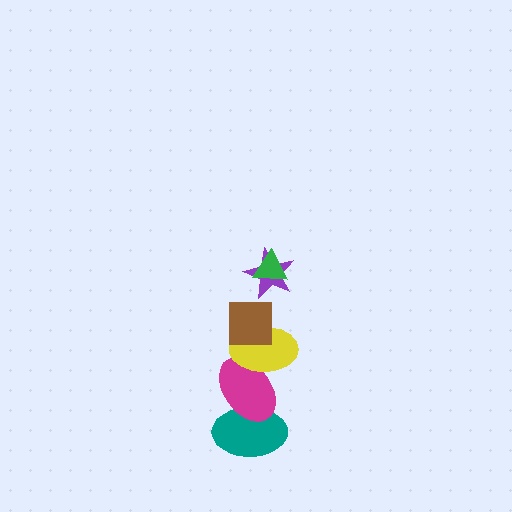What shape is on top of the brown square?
The purple star is on top of the brown square.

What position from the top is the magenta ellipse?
The magenta ellipse is 5th from the top.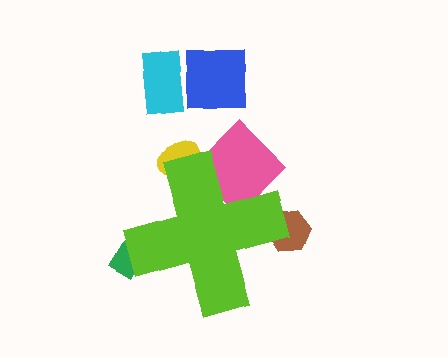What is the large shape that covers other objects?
A lime cross.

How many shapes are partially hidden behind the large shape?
4 shapes are partially hidden.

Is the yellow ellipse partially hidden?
Yes, the yellow ellipse is partially hidden behind the lime cross.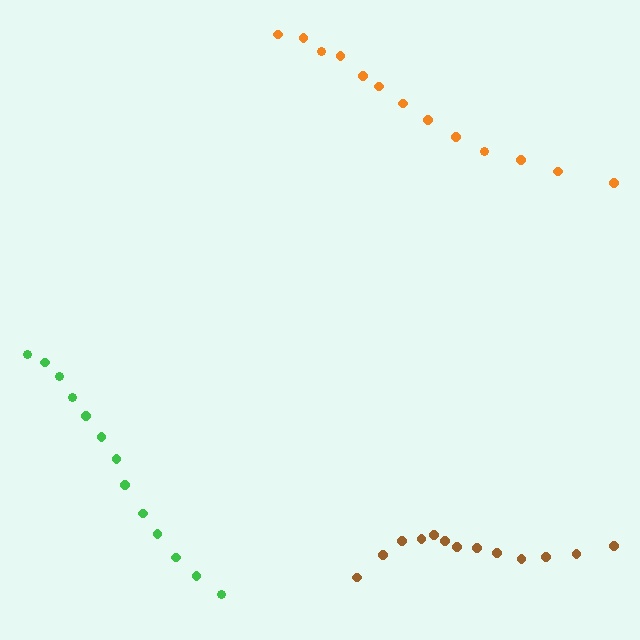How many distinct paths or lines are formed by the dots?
There are 3 distinct paths.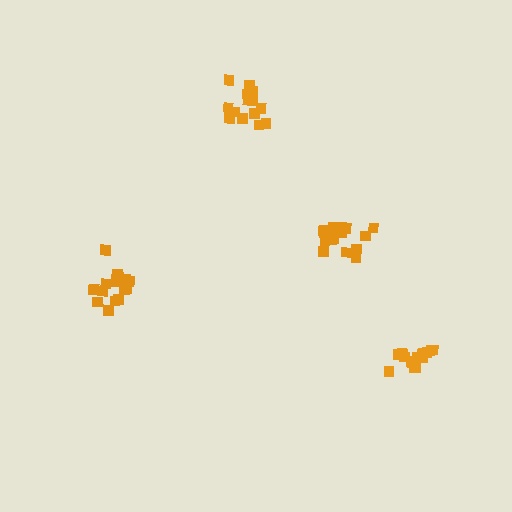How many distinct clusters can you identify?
There are 4 distinct clusters.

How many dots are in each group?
Group 1: 17 dots, Group 2: 16 dots, Group 3: 15 dots, Group 4: 14 dots (62 total).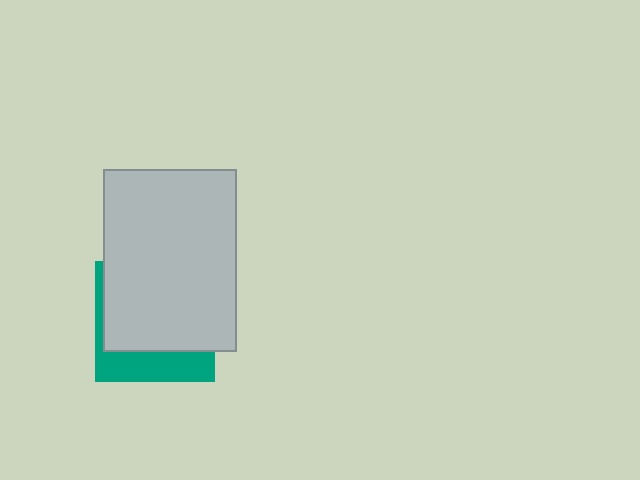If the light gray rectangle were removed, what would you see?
You would see the complete teal square.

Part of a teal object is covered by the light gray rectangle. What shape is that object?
It is a square.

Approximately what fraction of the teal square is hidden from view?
Roughly 70% of the teal square is hidden behind the light gray rectangle.